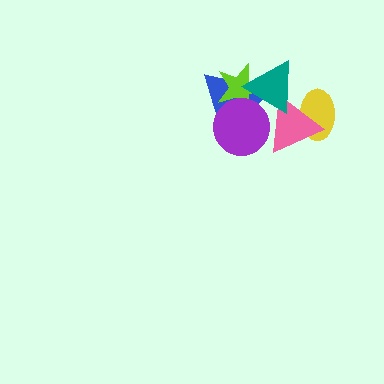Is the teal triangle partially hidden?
No, no other shape covers it.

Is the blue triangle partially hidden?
Yes, it is partially covered by another shape.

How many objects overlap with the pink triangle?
4 objects overlap with the pink triangle.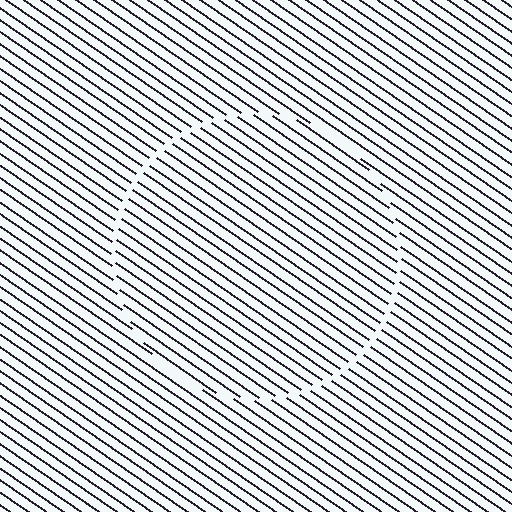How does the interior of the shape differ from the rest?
The interior of the shape contains the same grating, shifted by half a period — the contour is defined by the phase discontinuity where line-ends from the inner and outer gratings abut.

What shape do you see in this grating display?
An illusory circle. The interior of the shape contains the same grating, shifted by half a period — the contour is defined by the phase discontinuity where line-ends from the inner and outer gratings abut.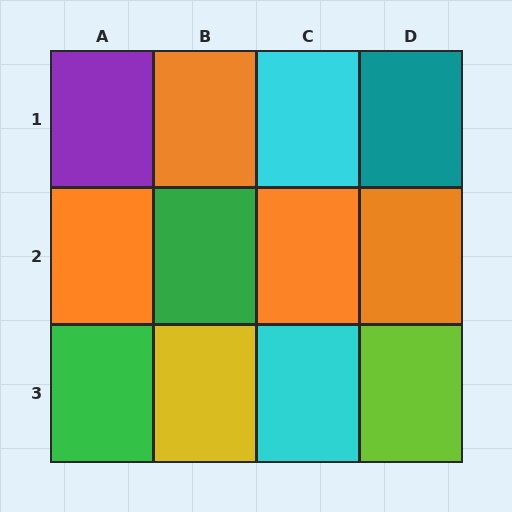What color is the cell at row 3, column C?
Cyan.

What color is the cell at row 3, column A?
Green.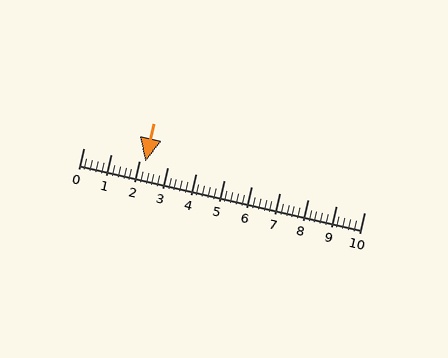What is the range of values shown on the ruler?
The ruler shows values from 0 to 10.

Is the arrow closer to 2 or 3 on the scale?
The arrow is closer to 2.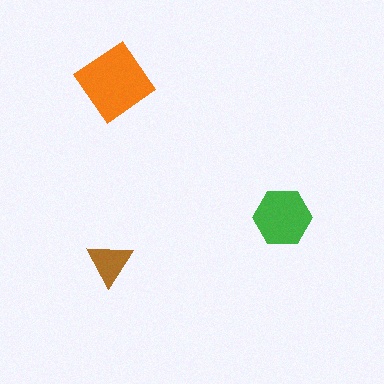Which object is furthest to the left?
The brown triangle is leftmost.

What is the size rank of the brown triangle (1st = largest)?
3rd.